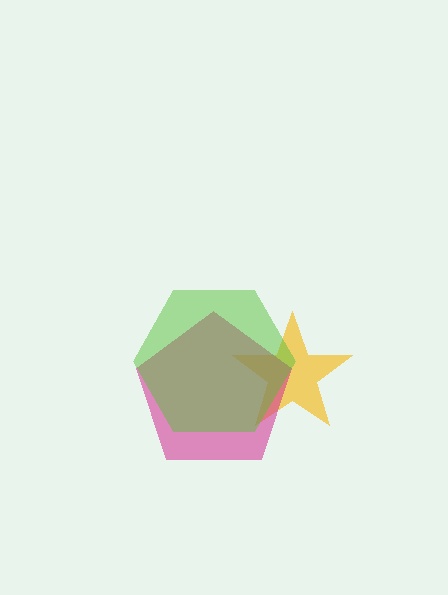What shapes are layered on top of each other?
The layered shapes are: a yellow star, a magenta pentagon, a lime hexagon.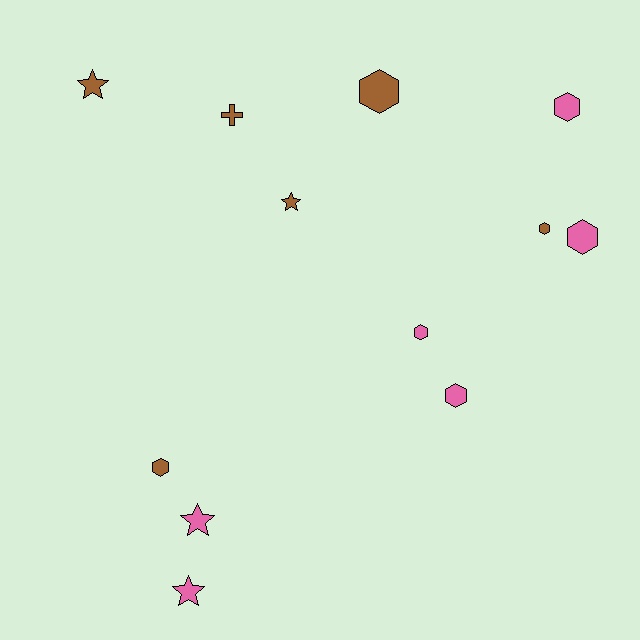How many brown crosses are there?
There is 1 brown cross.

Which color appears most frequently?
Pink, with 6 objects.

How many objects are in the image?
There are 12 objects.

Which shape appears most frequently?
Hexagon, with 7 objects.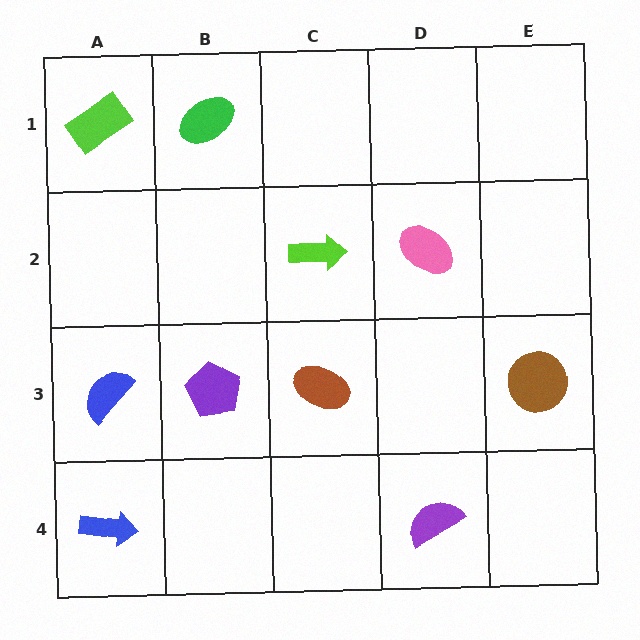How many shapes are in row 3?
4 shapes.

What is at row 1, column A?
A lime rectangle.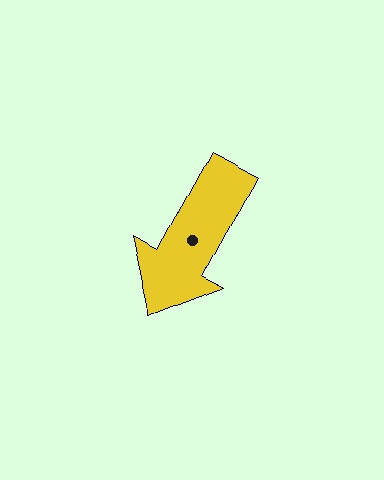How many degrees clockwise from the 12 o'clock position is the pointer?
Approximately 209 degrees.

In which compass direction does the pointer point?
Southwest.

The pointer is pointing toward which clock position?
Roughly 7 o'clock.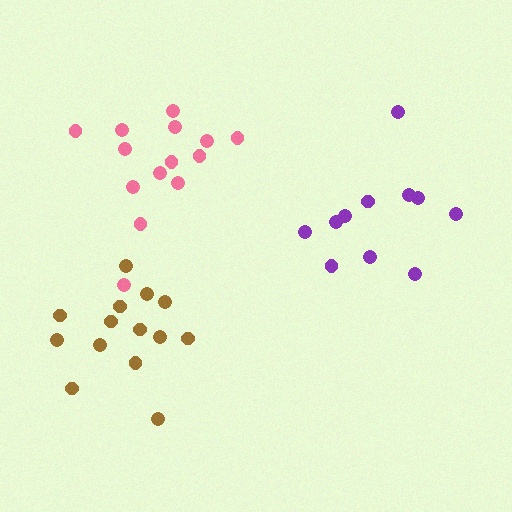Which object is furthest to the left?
The brown cluster is leftmost.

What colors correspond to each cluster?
The clusters are colored: pink, purple, brown.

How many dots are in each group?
Group 1: 14 dots, Group 2: 11 dots, Group 3: 14 dots (39 total).